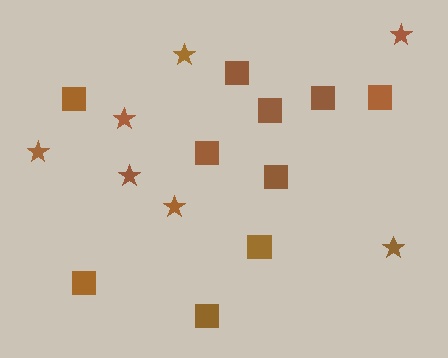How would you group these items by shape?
There are 2 groups: one group of stars (7) and one group of squares (10).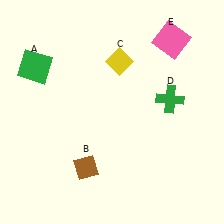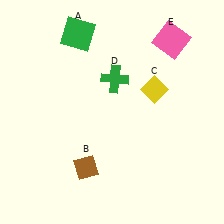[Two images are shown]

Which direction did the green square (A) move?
The green square (A) moved right.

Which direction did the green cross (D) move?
The green cross (D) moved left.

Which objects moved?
The objects that moved are: the green square (A), the yellow diamond (C), the green cross (D).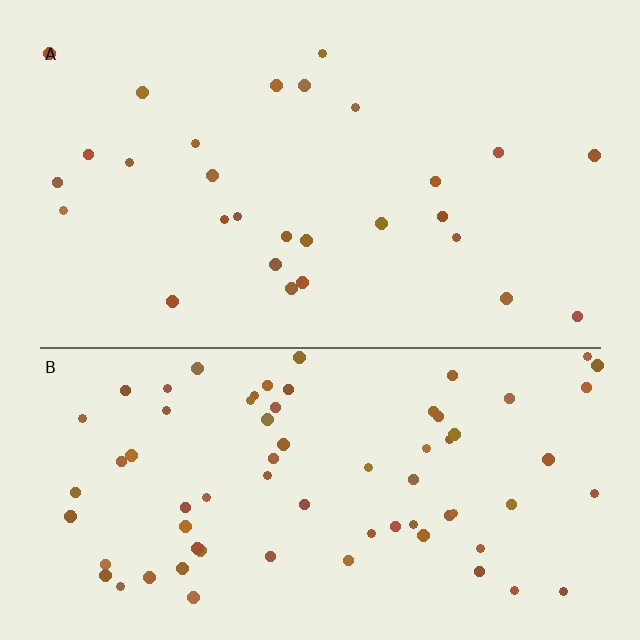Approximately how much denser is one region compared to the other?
Approximately 2.6× — region B over region A.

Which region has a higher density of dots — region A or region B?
B (the bottom).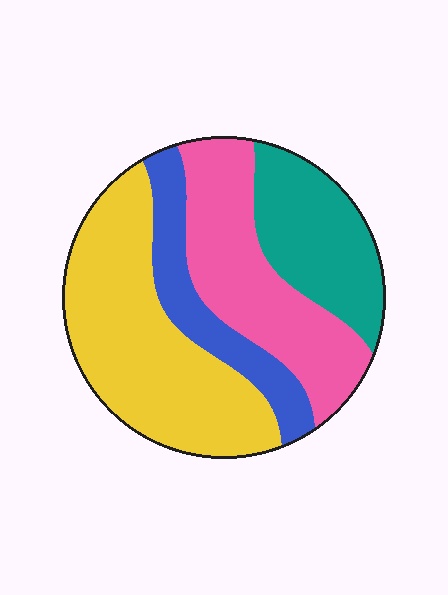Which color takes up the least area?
Blue, at roughly 15%.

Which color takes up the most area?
Yellow, at roughly 40%.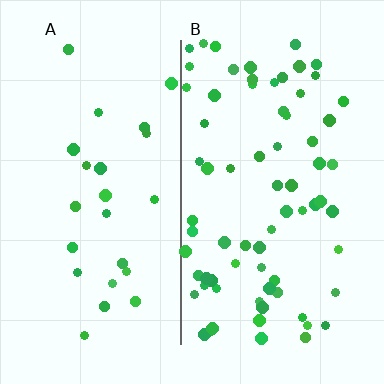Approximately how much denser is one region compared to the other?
Approximately 2.9× — region B over region A.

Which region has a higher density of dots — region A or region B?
B (the right).